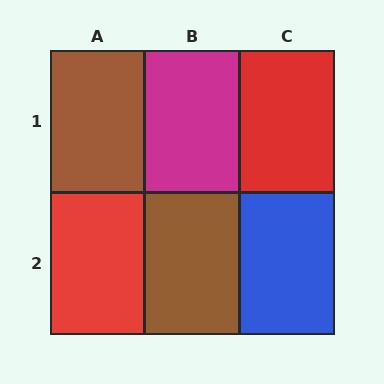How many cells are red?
2 cells are red.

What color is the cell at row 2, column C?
Blue.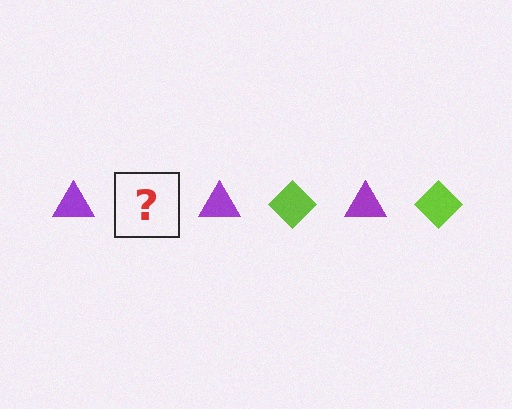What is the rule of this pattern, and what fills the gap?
The rule is that the pattern alternates between purple triangle and lime diamond. The gap should be filled with a lime diamond.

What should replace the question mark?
The question mark should be replaced with a lime diamond.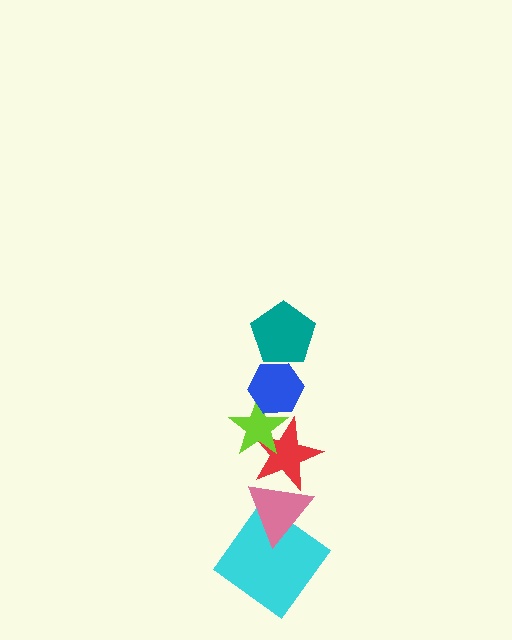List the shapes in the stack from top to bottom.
From top to bottom: the teal pentagon, the blue hexagon, the lime star, the red star, the pink triangle, the cyan diamond.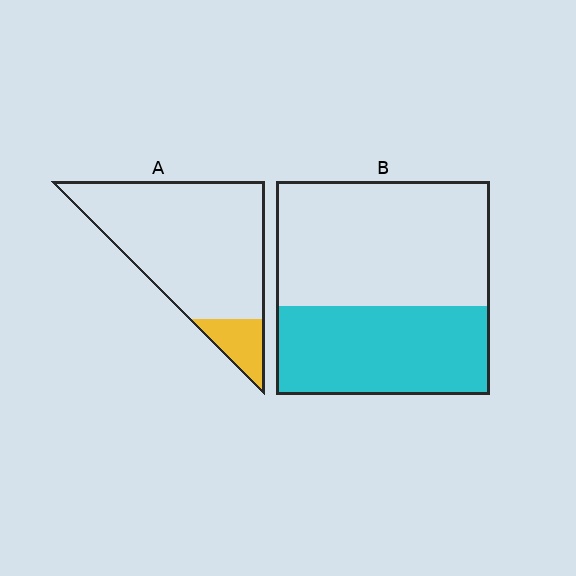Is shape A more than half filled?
No.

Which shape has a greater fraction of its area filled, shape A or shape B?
Shape B.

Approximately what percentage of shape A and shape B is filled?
A is approximately 15% and B is approximately 40%.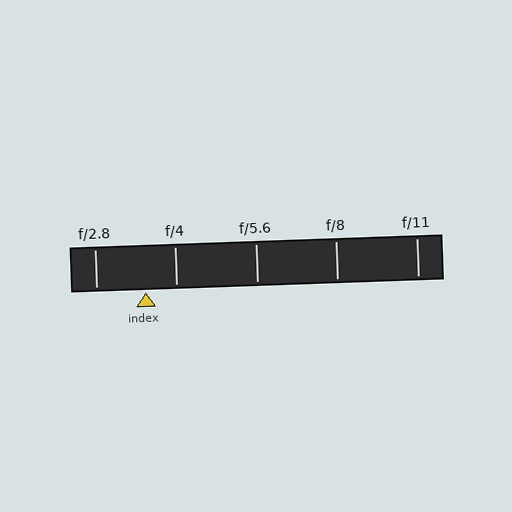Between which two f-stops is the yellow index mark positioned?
The index mark is between f/2.8 and f/4.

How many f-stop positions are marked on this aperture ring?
There are 5 f-stop positions marked.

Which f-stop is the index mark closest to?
The index mark is closest to f/4.